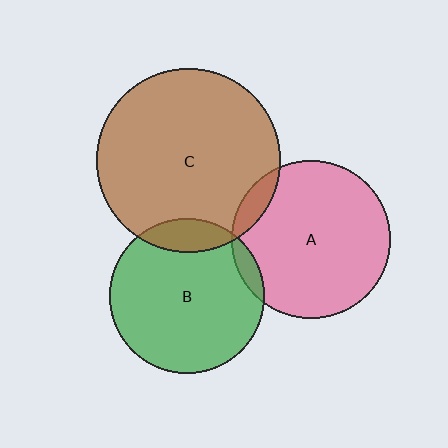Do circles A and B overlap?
Yes.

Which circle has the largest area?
Circle C (brown).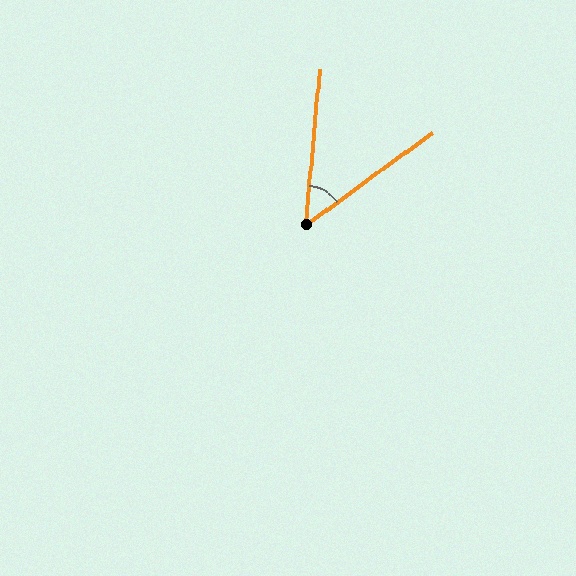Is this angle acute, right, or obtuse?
It is acute.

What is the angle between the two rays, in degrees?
Approximately 49 degrees.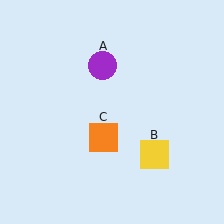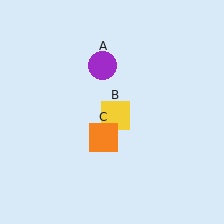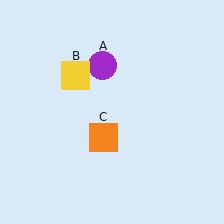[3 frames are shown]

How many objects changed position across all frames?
1 object changed position: yellow square (object B).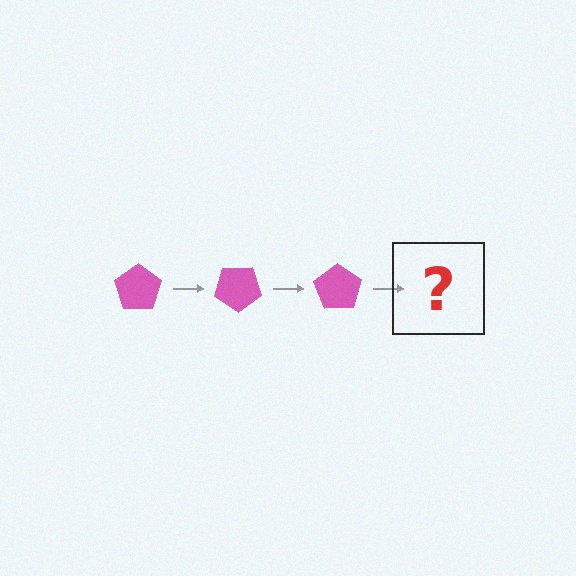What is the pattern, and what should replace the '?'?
The pattern is that the pentagon rotates 35 degrees each step. The '?' should be a pink pentagon rotated 105 degrees.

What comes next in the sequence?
The next element should be a pink pentagon rotated 105 degrees.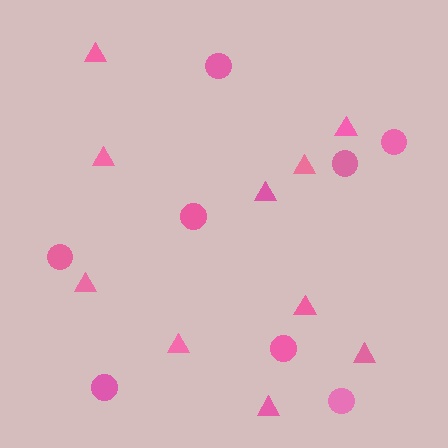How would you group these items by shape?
There are 2 groups: one group of circles (8) and one group of triangles (10).